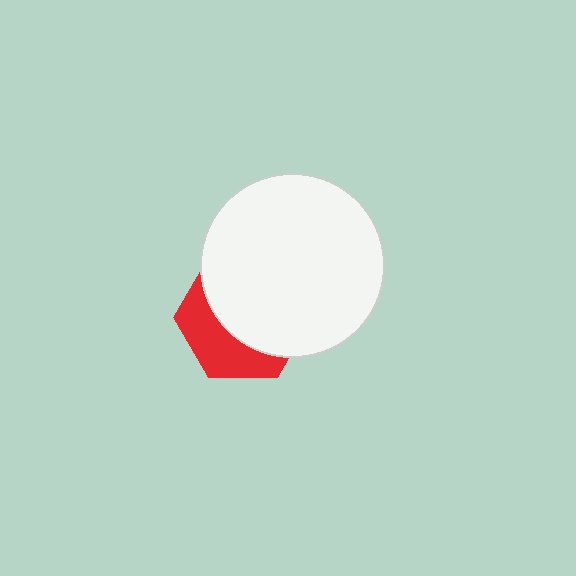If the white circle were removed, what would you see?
You would see the complete red hexagon.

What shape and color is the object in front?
The object in front is a white circle.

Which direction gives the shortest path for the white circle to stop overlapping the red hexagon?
Moving toward the upper-right gives the shortest separation.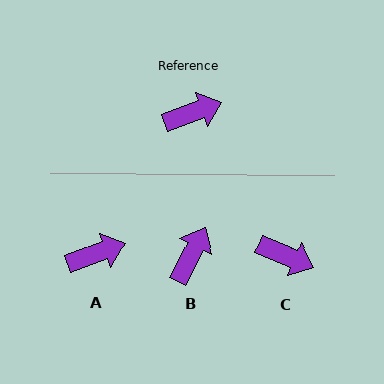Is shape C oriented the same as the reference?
No, it is off by about 42 degrees.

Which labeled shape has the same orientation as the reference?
A.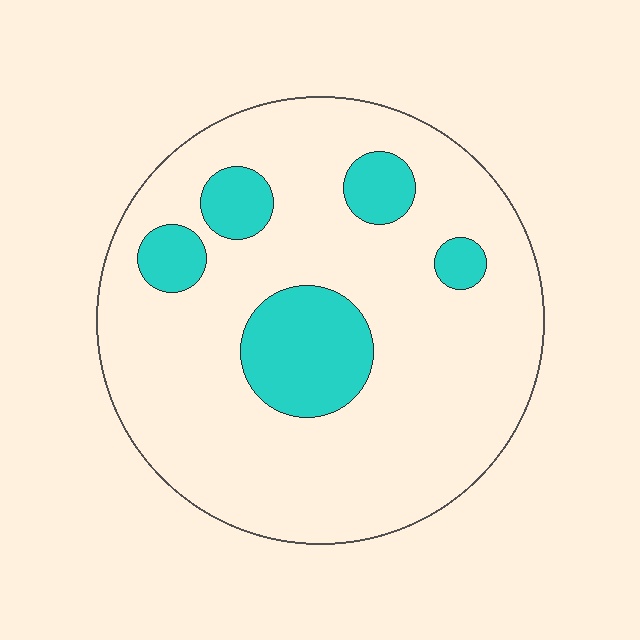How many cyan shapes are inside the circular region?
5.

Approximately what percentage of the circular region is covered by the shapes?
Approximately 20%.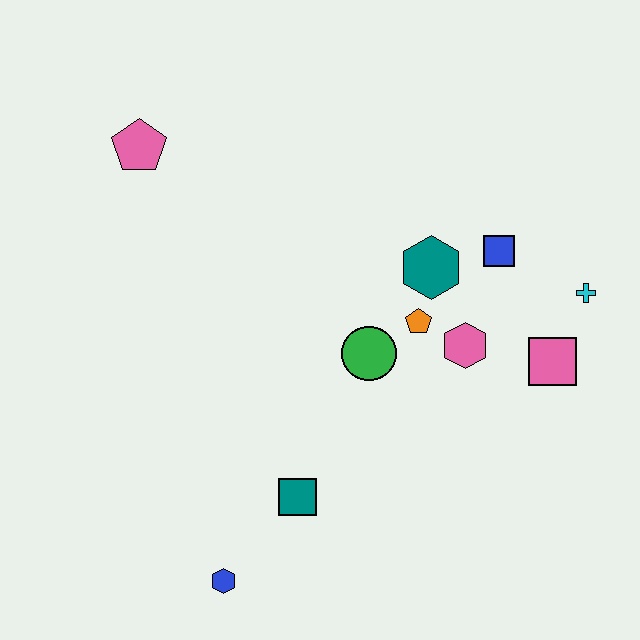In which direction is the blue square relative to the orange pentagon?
The blue square is to the right of the orange pentagon.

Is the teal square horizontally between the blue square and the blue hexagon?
Yes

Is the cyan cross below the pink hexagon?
No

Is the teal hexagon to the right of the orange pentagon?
Yes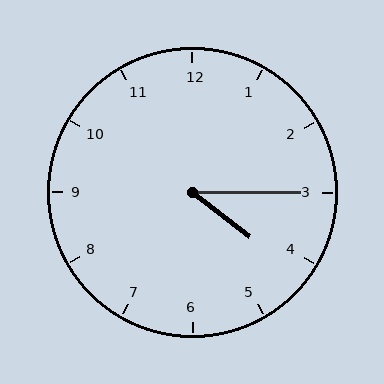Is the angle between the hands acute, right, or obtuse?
It is acute.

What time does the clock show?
4:15.